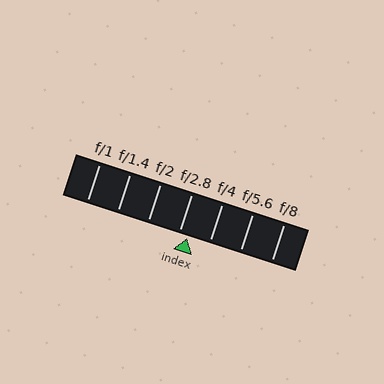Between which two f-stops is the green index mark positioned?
The index mark is between f/2.8 and f/4.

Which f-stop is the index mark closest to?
The index mark is closest to f/2.8.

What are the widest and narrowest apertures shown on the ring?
The widest aperture shown is f/1 and the narrowest is f/8.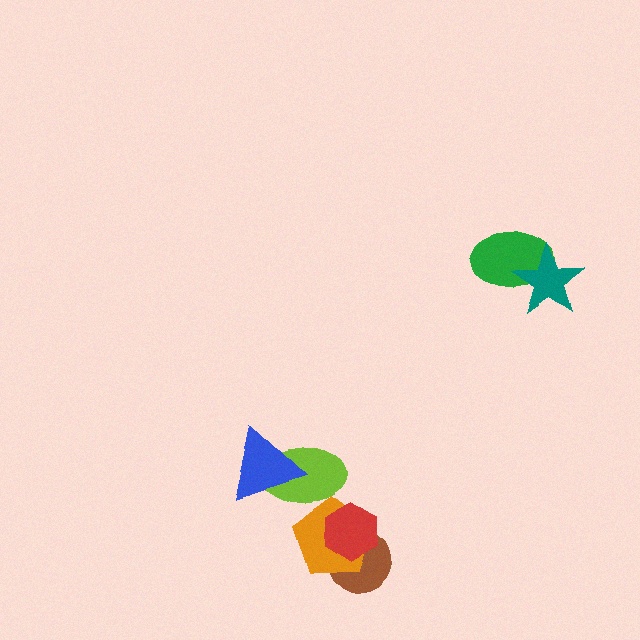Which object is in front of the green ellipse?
The teal star is in front of the green ellipse.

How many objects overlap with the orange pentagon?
3 objects overlap with the orange pentagon.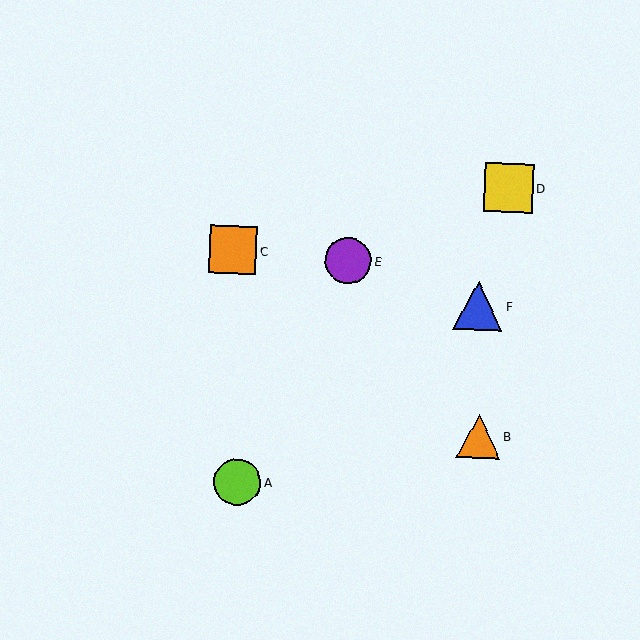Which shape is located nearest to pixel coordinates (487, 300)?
The blue triangle (labeled F) at (478, 305) is nearest to that location.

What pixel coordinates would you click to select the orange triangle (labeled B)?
Click at (478, 436) to select the orange triangle B.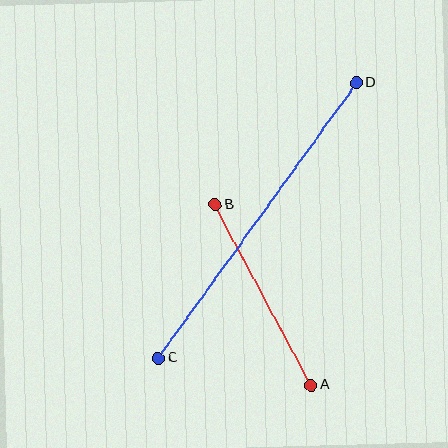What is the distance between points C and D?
The distance is approximately 340 pixels.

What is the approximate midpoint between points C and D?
The midpoint is at approximately (258, 220) pixels.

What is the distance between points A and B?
The distance is approximately 204 pixels.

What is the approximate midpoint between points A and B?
The midpoint is at approximately (263, 295) pixels.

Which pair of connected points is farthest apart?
Points C and D are farthest apart.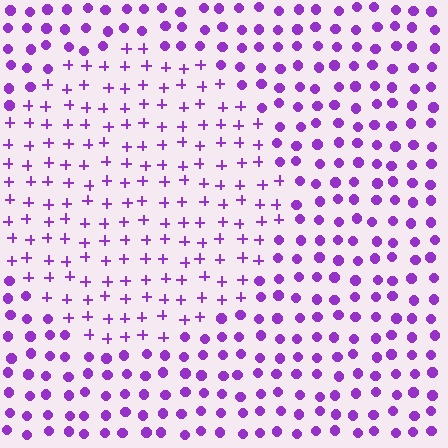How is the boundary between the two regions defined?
The boundary is defined by a change in element shape: plus signs inside vs. circles outside. All elements share the same color and spacing.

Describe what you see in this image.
The image is filled with small purple elements arranged in a uniform grid. A circle-shaped region contains plus signs, while the surrounding area contains circles. The boundary is defined purely by the change in element shape.